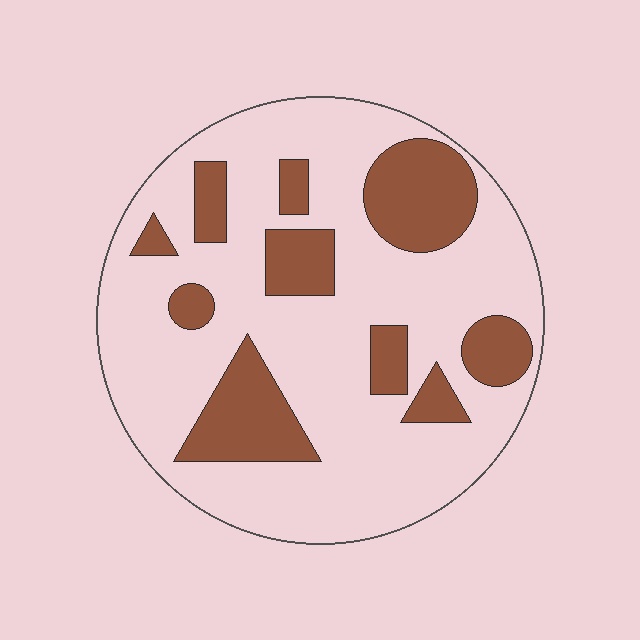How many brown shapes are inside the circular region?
10.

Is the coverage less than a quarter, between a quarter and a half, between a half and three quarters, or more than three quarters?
Between a quarter and a half.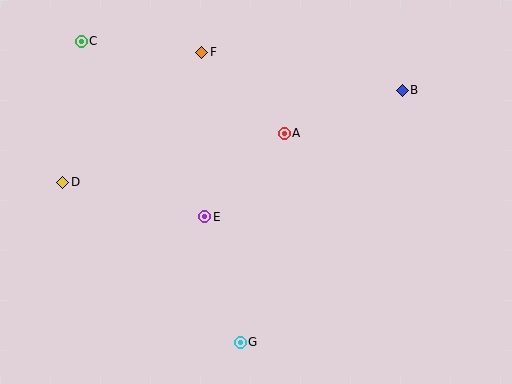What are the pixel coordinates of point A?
Point A is at (284, 133).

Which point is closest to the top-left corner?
Point C is closest to the top-left corner.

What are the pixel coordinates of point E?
Point E is at (205, 217).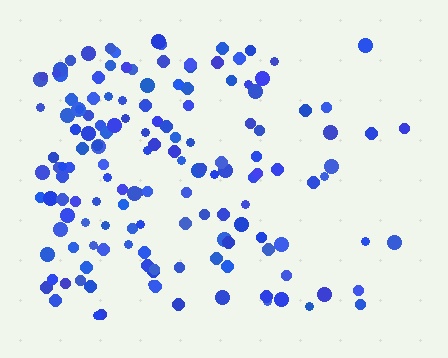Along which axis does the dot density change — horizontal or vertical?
Horizontal.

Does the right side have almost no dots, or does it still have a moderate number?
Still a moderate number, just noticeably fewer than the left.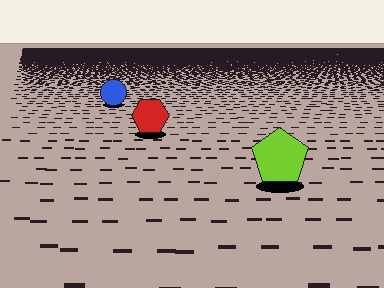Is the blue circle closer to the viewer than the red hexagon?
No. The red hexagon is closer — you can tell from the texture gradient: the ground texture is coarser near it.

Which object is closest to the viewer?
The lime pentagon is closest. The texture marks near it are larger and more spread out.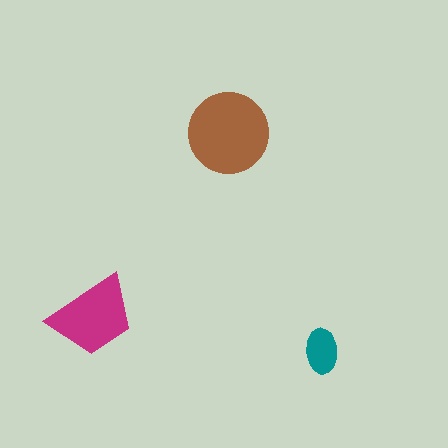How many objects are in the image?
There are 3 objects in the image.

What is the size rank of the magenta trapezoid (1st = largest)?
2nd.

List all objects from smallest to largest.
The teal ellipse, the magenta trapezoid, the brown circle.